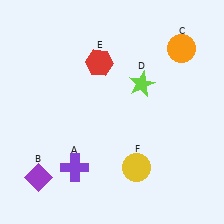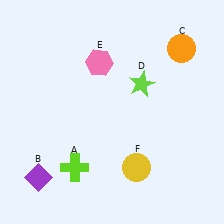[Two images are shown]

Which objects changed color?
A changed from purple to lime. E changed from red to pink.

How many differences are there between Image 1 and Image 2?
There are 2 differences between the two images.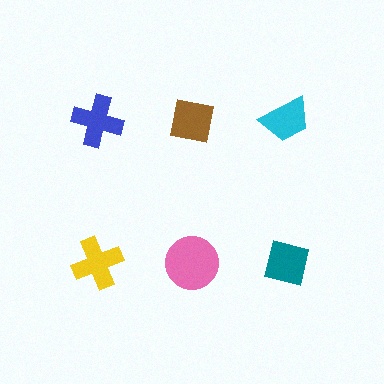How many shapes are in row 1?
3 shapes.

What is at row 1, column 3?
A cyan trapezoid.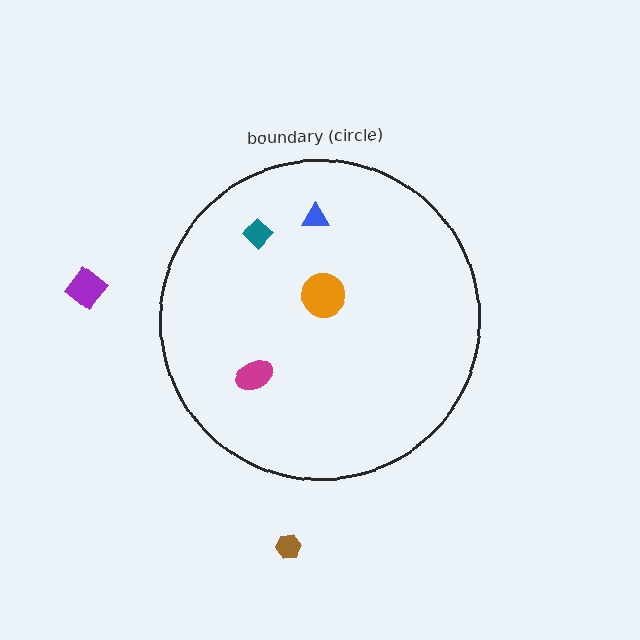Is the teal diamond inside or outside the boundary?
Inside.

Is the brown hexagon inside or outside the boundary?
Outside.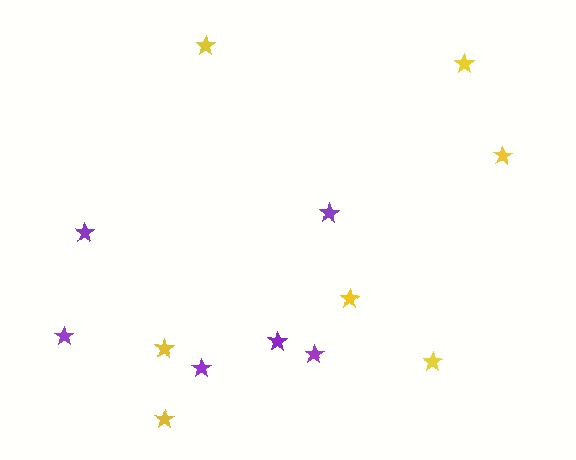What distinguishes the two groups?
There are 2 groups: one group of yellow stars (7) and one group of purple stars (6).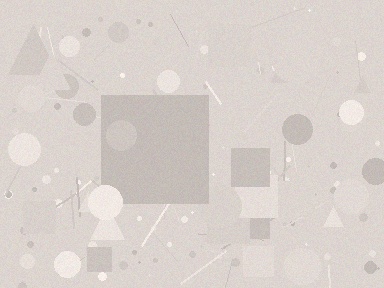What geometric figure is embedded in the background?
A square is embedded in the background.